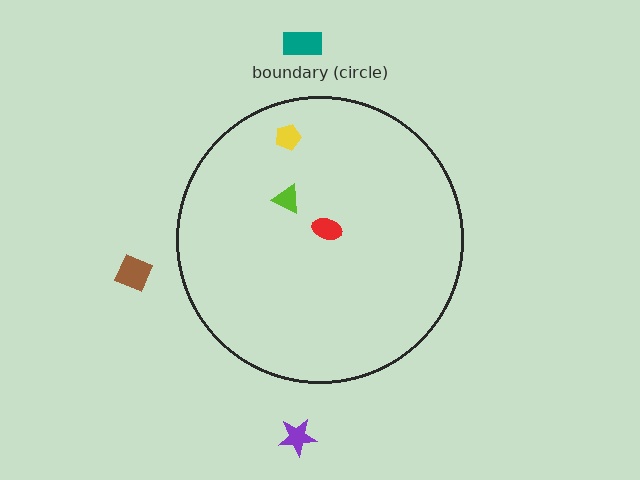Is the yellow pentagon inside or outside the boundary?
Inside.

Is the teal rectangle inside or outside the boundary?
Outside.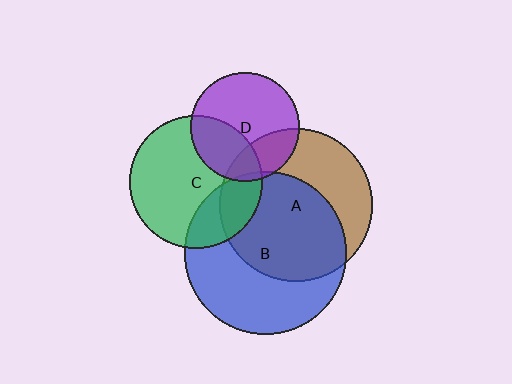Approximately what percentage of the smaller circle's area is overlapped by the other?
Approximately 5%.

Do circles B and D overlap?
Yes.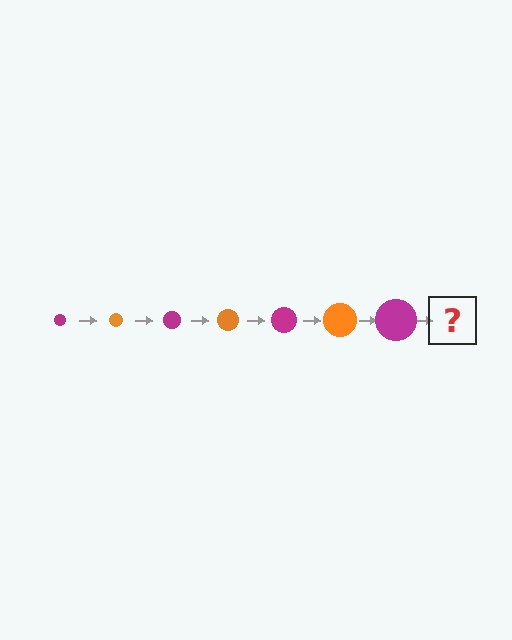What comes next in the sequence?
The next element should be an orange circle, larger than the previous one.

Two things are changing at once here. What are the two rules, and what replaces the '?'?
The two rules are that the circle grows larger each step and the color cycles through magenta and orange. The '?' should be an orange circle, larger than the previous one.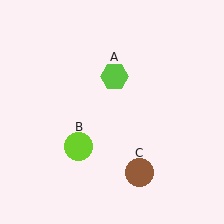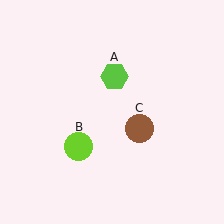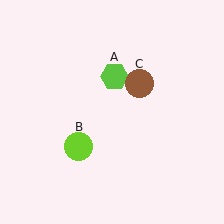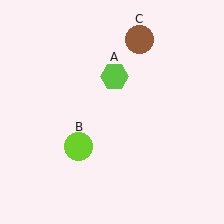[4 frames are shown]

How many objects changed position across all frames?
1 object changed position: brown circle (object C).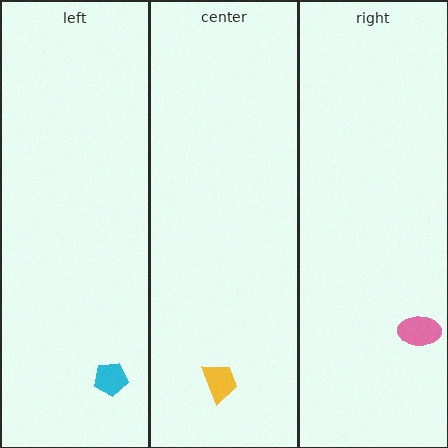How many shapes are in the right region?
1.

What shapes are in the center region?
The yellow trapezoid.